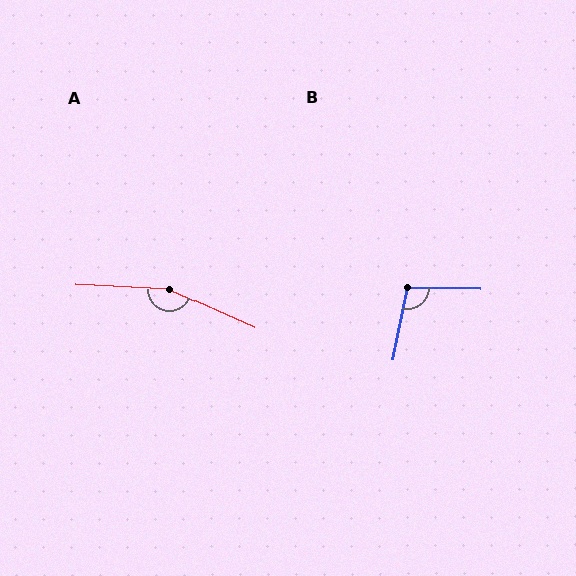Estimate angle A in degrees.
Approximately 158 degrees.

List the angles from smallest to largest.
B (101°), A (158°).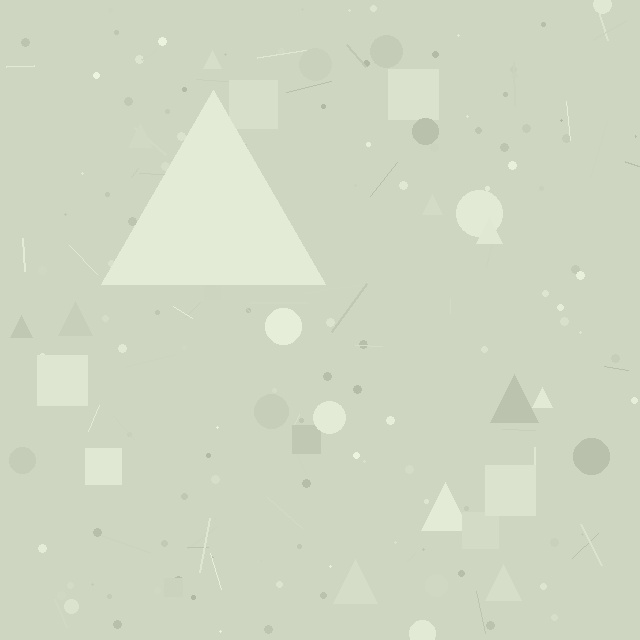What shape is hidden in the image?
A triangle is hidden in the image.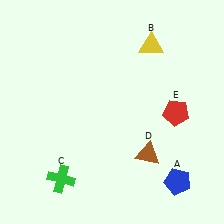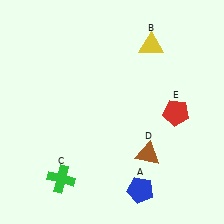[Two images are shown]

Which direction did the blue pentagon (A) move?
The blue pentagon (A) moved left.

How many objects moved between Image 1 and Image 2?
1 object moved between the two images.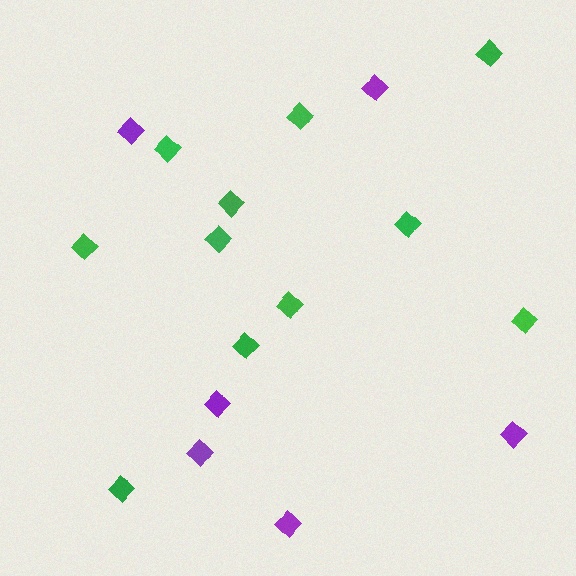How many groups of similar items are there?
There are 2 groups: one group of purple diamonds (6) and one group of green diamonds (11).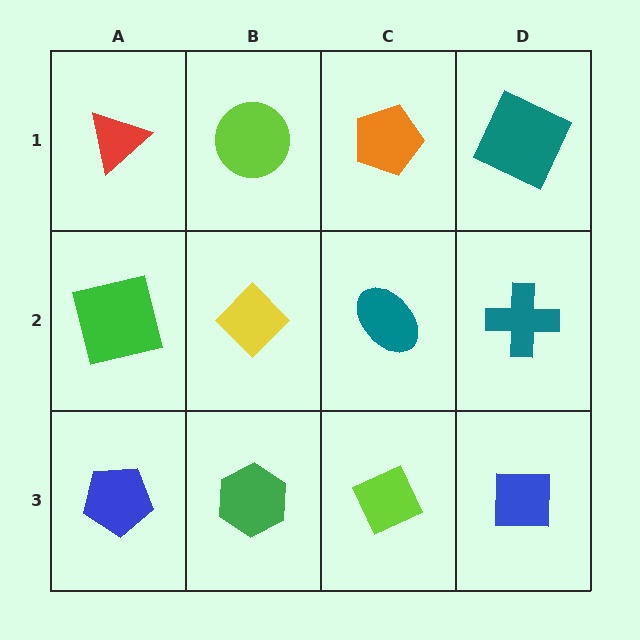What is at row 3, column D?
A blue square.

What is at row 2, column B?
A yellow diamond.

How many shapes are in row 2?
4 shapes.